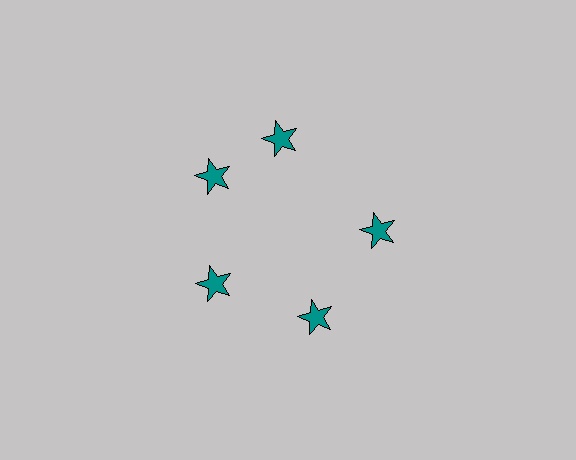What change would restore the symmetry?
The symmetry would be restored by rotating it back into even spacing with its neighbors so that all 5 stars sit at equal angles and equal distance from the center.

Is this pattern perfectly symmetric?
No. The 5 teal stars are arranged in a ring, but one element near the 1 o'clock position is rotated out of alignment along the ring, breaking the 5-fold rotational symmetry.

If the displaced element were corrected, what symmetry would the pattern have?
It would have 5-fold rotational symmetry — the pattern would map onto itself every 72 degrees.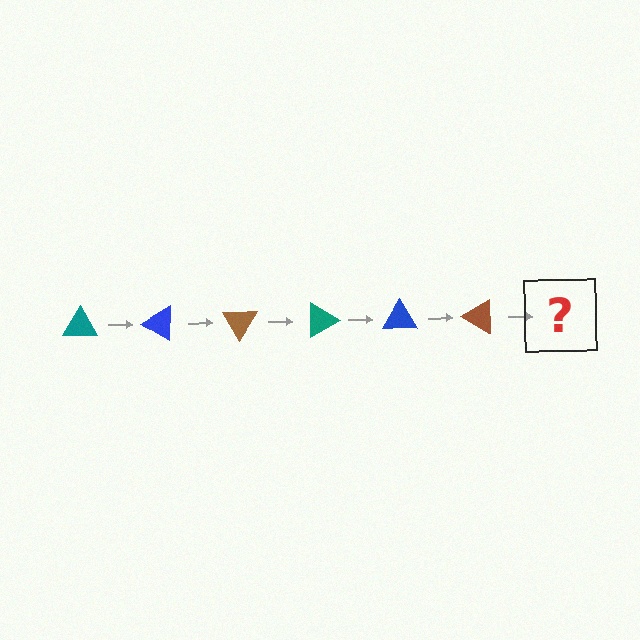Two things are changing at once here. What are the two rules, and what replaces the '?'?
The two rules are that it rotates 30 degrees each step and the color cycles through teal, blue, and brown. The '?' should be a teal triangle, rotated 180 degrees from the start.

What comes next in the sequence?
The next element should be a teal triangle, rotated 180 degrees from the start.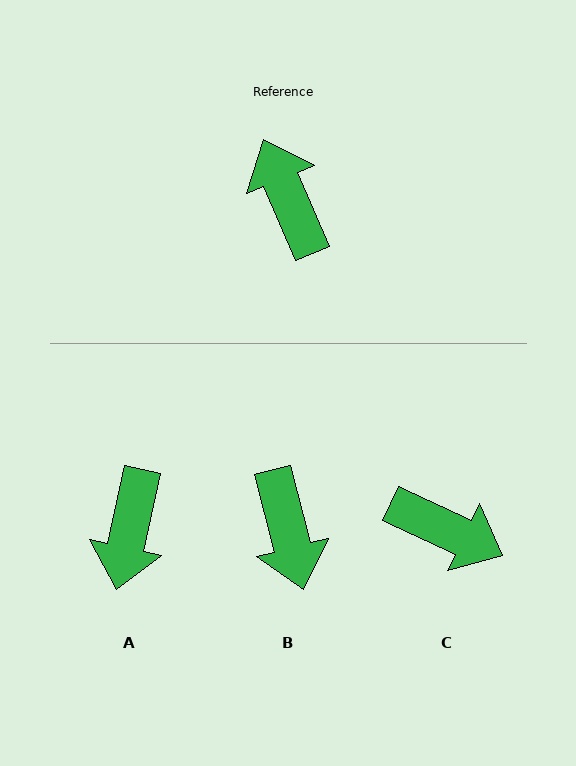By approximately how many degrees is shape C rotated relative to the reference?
Approximately 138 degrees clockwise.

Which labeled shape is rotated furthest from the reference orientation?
B, about 172 degrees away.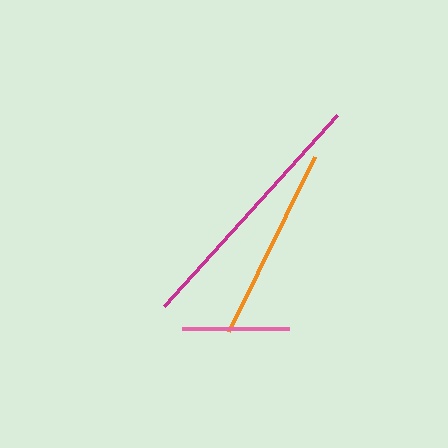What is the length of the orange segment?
The orange segment is approximately 195 pixels long.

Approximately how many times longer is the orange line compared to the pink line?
The orange line is approximately 1.8 times the length of the pink line.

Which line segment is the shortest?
The pink line is the shortest at approximately 107 pixels.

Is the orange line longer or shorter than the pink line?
The orange line is longer than the pink line.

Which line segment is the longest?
The magenta line is the longest at approximately 257 pixels.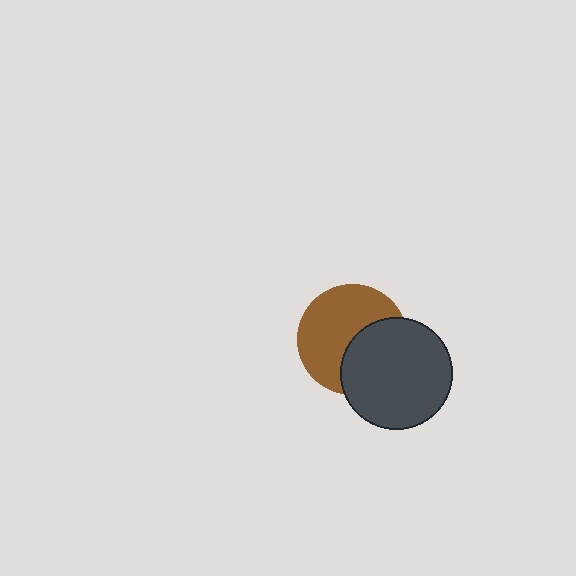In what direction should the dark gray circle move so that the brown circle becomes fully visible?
The dark gray circle should move toward the lower-right. That is the shortest direction to clear the overlap and leave the brown circle fully visible.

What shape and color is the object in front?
The object in front is a dark gray circle.